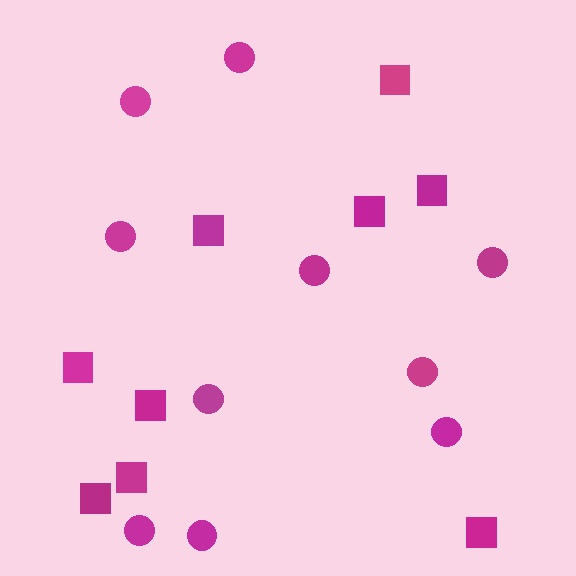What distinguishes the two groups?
There are 2 groups: one group of circles (10) and one group of squares (9).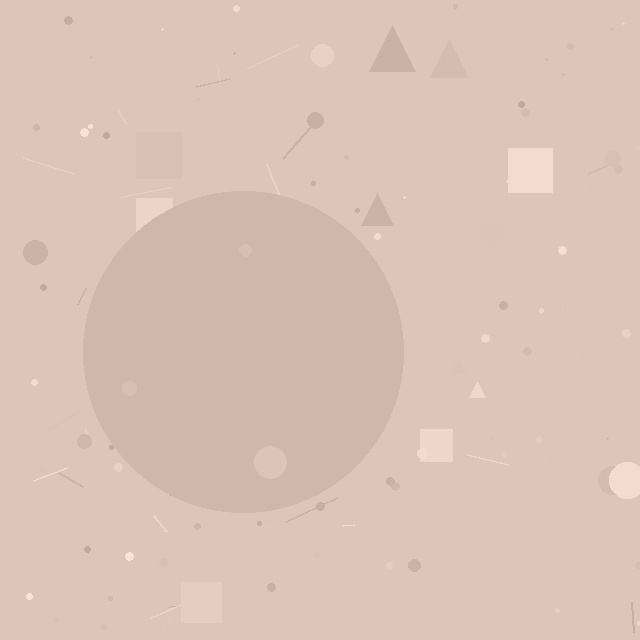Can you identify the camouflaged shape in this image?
The camouflaged shape is a circle.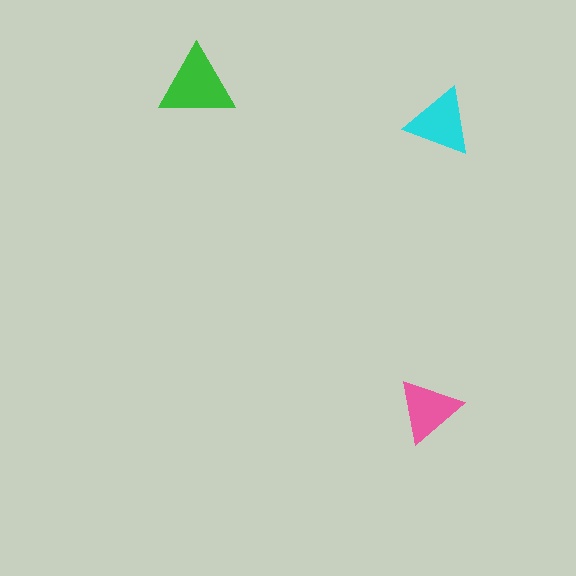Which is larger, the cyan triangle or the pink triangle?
The cyan one.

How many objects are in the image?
There are 3 objects in the image.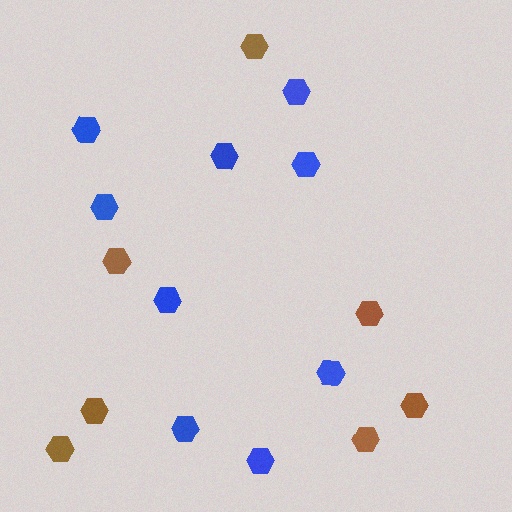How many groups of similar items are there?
There are 2 groups: one group of brown hexagons (7) and one group of blue hexagons (9).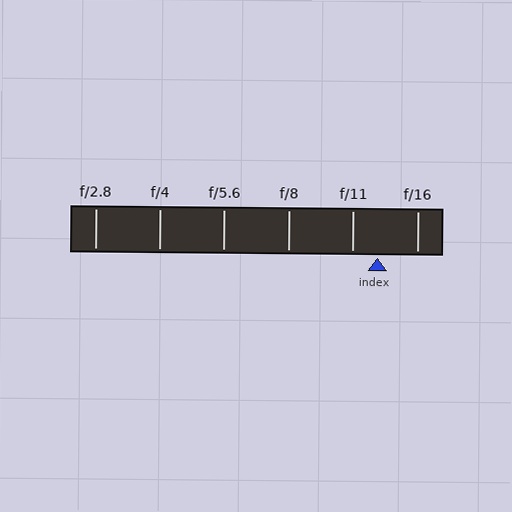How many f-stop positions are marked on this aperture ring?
There are 6 f-stop positions marked.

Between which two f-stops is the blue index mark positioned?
The index mark is between f/11 and f/16.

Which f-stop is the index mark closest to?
The index mark is closest to f/11.